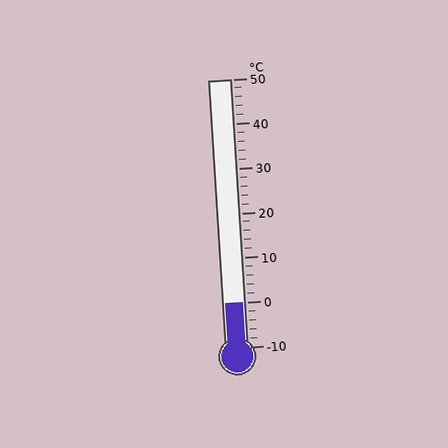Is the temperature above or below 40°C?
The temperature is below 40°C.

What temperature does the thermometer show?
The thermometer shows approximately 0°C.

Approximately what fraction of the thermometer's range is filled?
The thermometer is filled to approximately 15% of its range.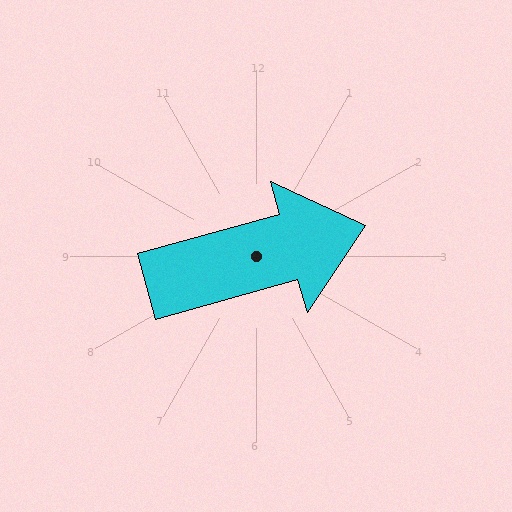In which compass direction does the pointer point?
East.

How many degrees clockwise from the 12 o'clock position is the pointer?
Approximately 74 degrees.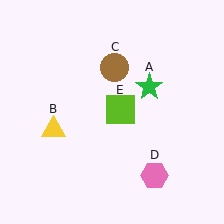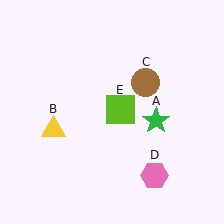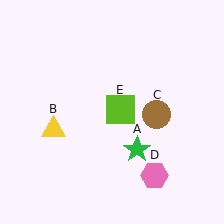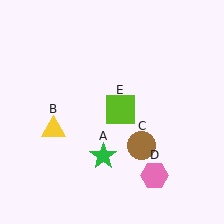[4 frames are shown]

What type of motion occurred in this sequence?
The green star (object A), brown circle (object C) rotated clockwise around the center of the scene.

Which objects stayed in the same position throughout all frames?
Yellow triangle (object B) and pink hexagon (object D) and lime square (object E) remained stationary.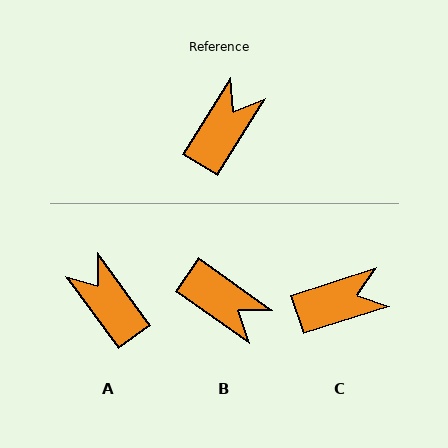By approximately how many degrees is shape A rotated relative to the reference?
Approximately 68 degrees counter-clockwise.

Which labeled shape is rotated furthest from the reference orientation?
B, about 94 degrees away.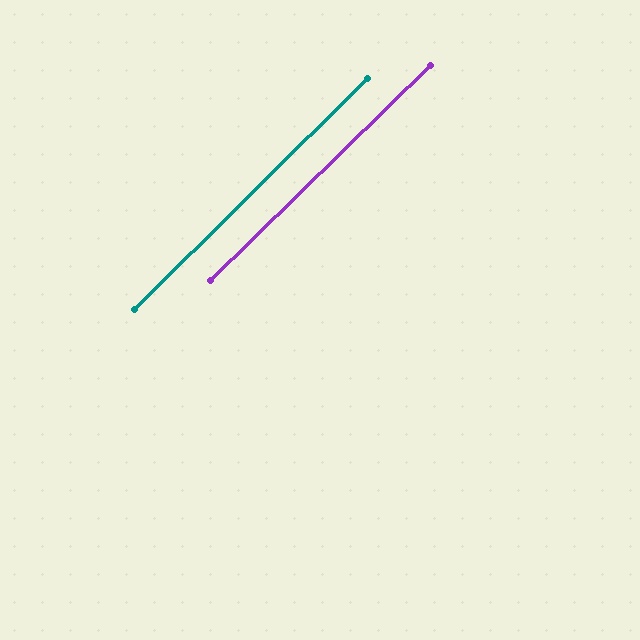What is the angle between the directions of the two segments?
Approximately 0 degrees.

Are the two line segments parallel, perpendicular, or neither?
Parallel — their directions differ by only 0.3°.